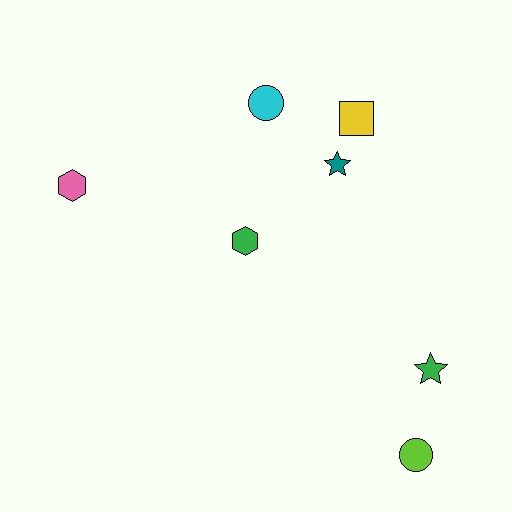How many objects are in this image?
There are 7 objects.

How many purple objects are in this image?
There are no purple objects.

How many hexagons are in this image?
There are 2 hexagons.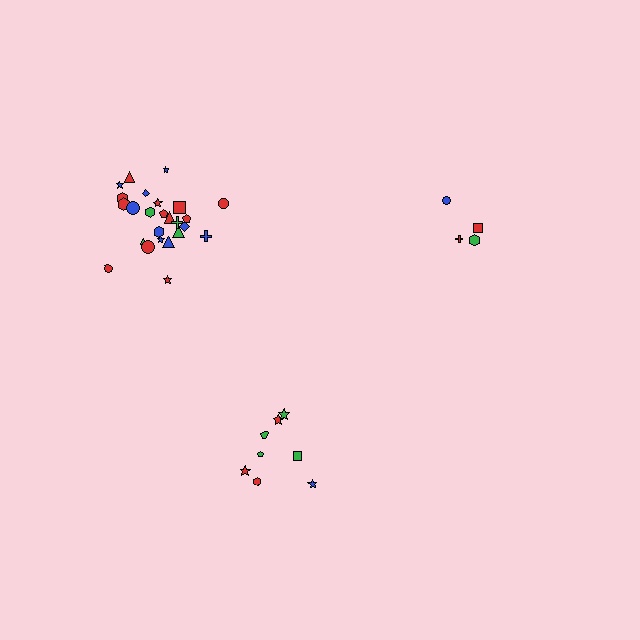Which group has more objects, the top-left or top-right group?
The top-left group.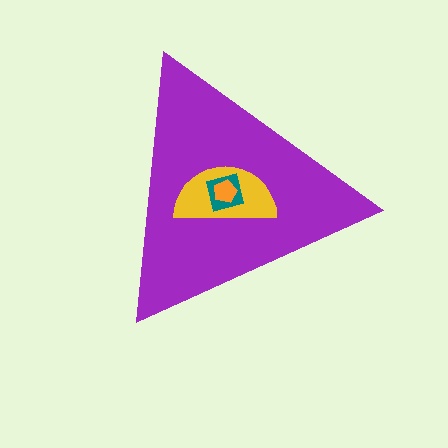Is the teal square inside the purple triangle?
Yes.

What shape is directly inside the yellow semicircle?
The teal square.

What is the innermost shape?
The orange pentagon.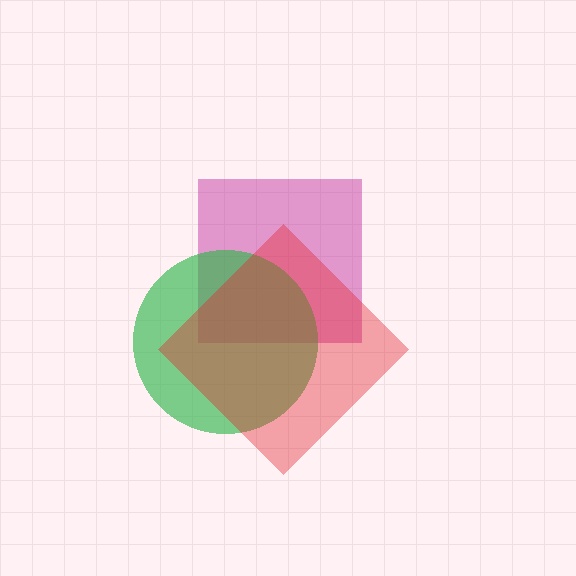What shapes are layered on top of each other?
The layered shapes are: a magenta square, a green circle, a red diamond.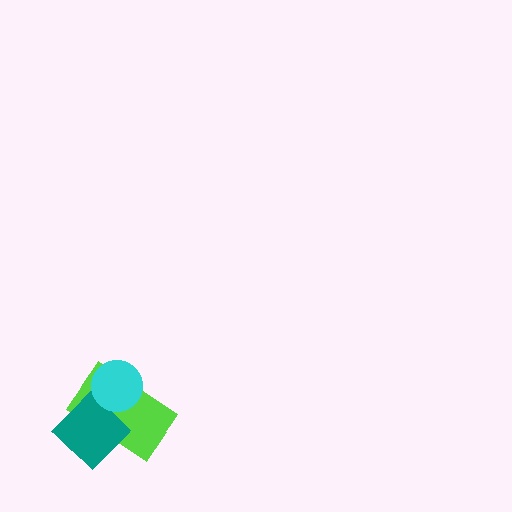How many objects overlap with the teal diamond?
2 objects overlap with the teal diamond.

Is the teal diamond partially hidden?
Yes, it is partially covered by another shape.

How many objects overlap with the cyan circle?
2 objects overlap with the cyan circle.